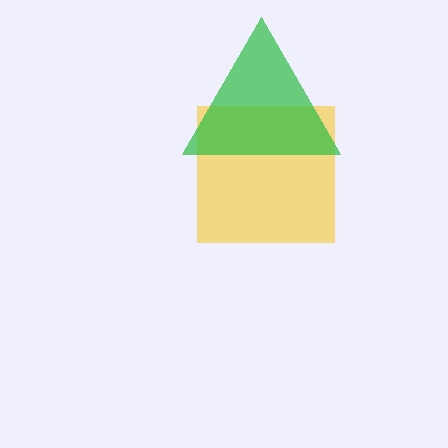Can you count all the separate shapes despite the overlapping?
Yes, there are 2 separate shapes.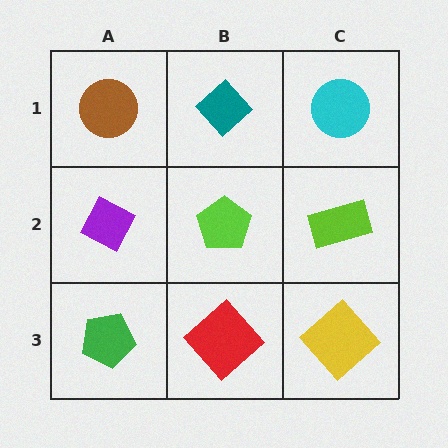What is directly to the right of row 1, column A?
A teal diamond.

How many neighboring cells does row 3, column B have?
3.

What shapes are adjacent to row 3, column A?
A purple diamond (row 2, column A), a red diamond (row 3, column B).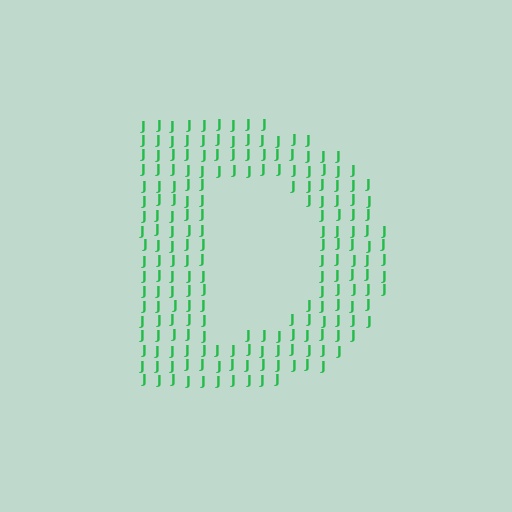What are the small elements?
The small elements are letter J's.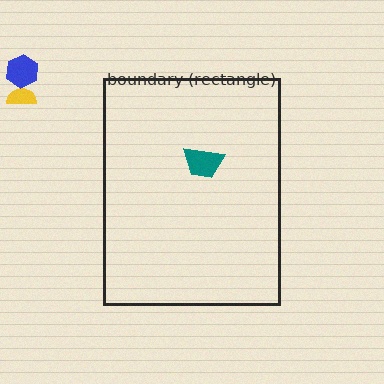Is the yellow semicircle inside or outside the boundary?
Outside.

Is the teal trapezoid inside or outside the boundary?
Inside.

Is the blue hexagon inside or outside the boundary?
Outside.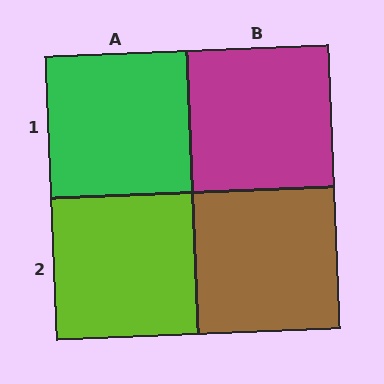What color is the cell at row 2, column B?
Brown.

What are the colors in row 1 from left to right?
Green, magenta.